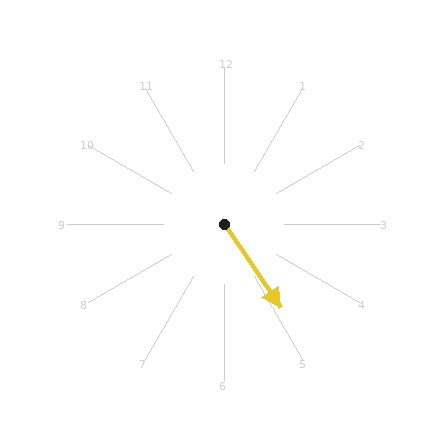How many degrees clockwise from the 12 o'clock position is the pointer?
Approximately 146 degrees.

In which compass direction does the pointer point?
Southeast.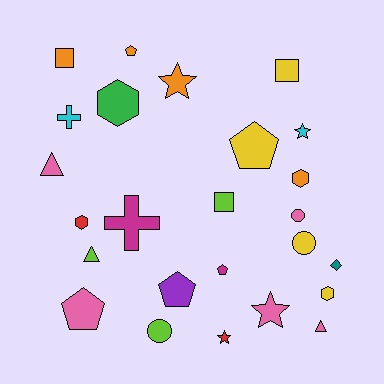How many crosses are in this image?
There are 2 crosses.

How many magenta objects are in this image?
There are 2 magenta objects.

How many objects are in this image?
There are 25 objects.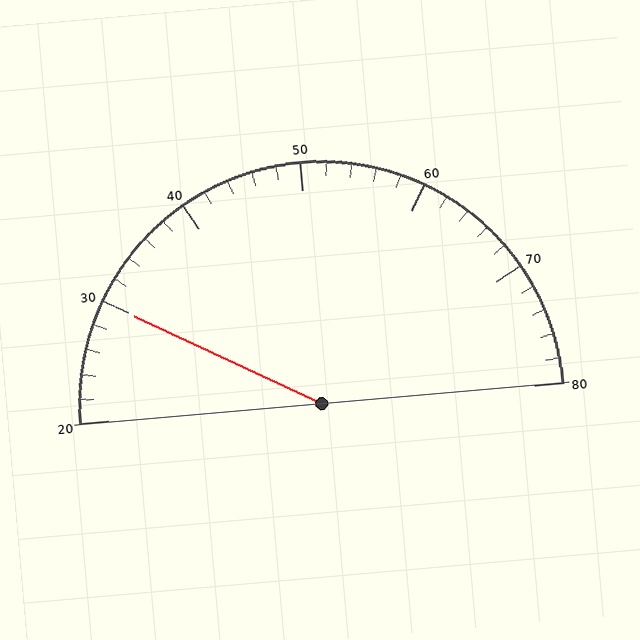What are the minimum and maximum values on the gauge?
The gauge ranges from 20 to 80.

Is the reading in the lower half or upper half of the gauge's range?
The reading is in the lower half of the range (20 to 80).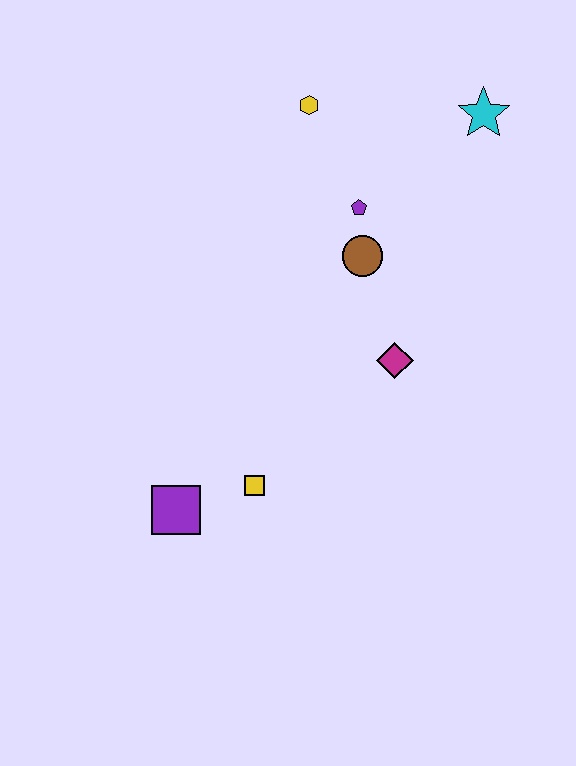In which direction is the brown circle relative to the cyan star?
The brown circle is below the cyan star.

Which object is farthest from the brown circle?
The purple square is farthest from the brown circle.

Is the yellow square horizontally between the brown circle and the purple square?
Yes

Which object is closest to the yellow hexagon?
The purple pentagon is closest to the yellow hexagon.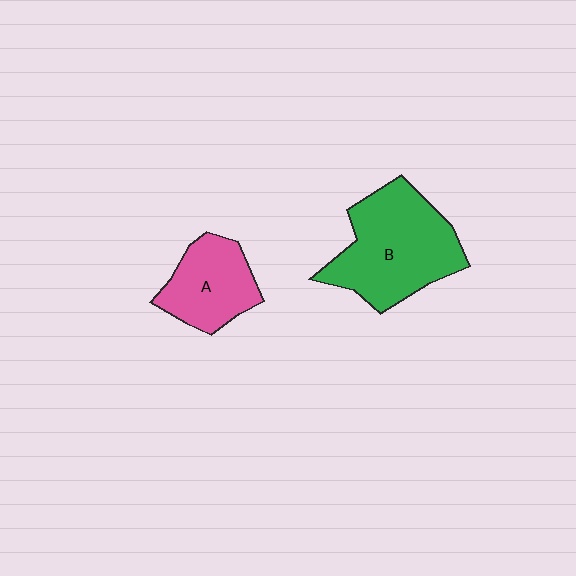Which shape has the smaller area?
Shape A (pink).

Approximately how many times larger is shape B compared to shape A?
Approximately 1.7 times.